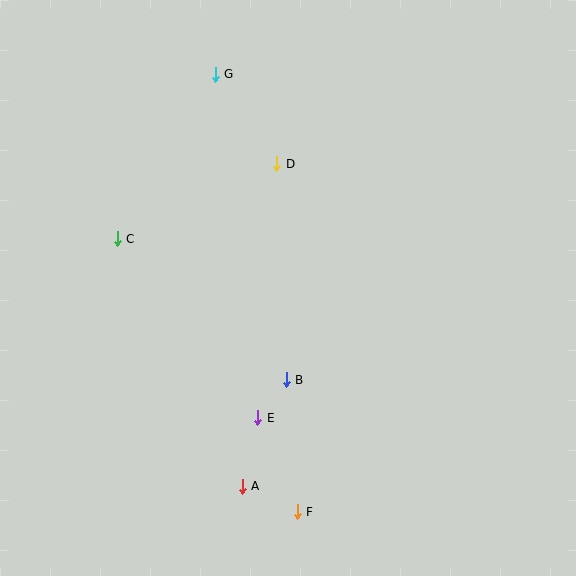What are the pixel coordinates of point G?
Point G is at (215, 74).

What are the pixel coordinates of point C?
Point C is at (117, 239).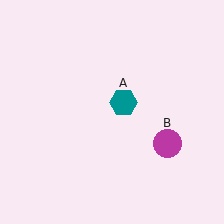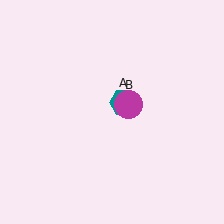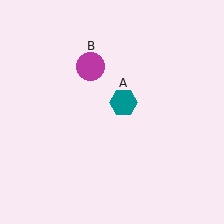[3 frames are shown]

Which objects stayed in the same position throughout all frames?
Teal hexagon (object A) remained stationary.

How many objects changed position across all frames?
1 object changed position: magenta circle (object B).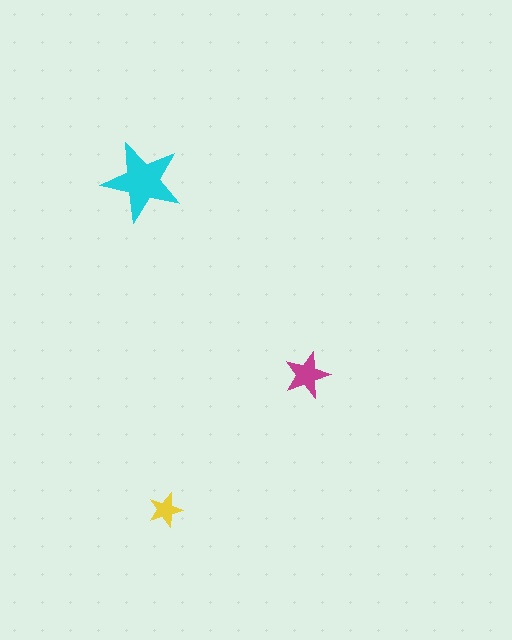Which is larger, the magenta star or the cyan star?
The cyan one.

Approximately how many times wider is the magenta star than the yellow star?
About 1.5 times wider.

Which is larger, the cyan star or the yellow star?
The cyan one.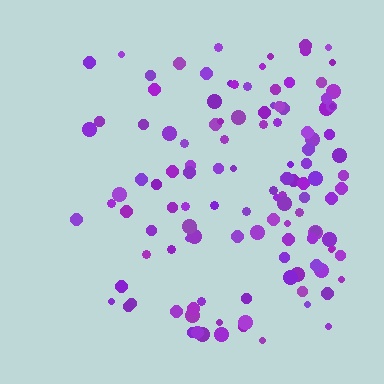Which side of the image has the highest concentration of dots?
The right.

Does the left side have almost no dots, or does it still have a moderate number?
Still a moderate number, just noticeably fewer than the right.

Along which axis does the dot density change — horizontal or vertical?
Horizontal.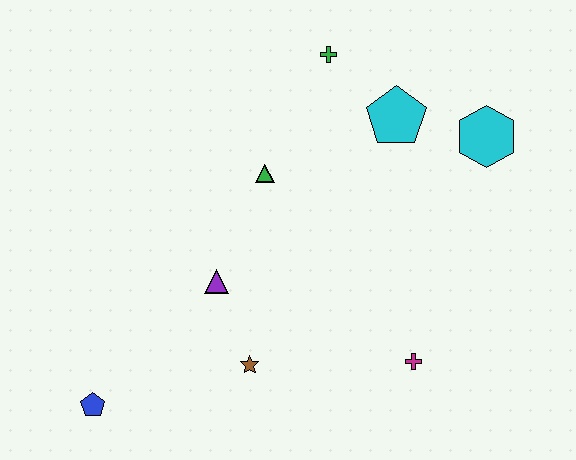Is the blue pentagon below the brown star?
Yes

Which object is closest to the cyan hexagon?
The cyan pentagon is closest to the cyan hexagon.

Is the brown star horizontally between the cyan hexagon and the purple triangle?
Yes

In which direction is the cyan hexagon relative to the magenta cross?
The cyan hexagon is above the magenta cross.